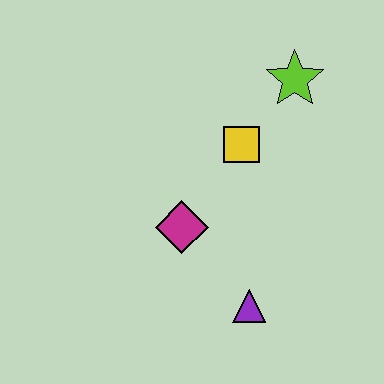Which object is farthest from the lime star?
The purple triangle is farthest from the lime star.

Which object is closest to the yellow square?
The lime star is closest to the yellow square.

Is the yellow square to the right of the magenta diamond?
Yes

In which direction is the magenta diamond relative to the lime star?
The magenta diamond is below the lime star.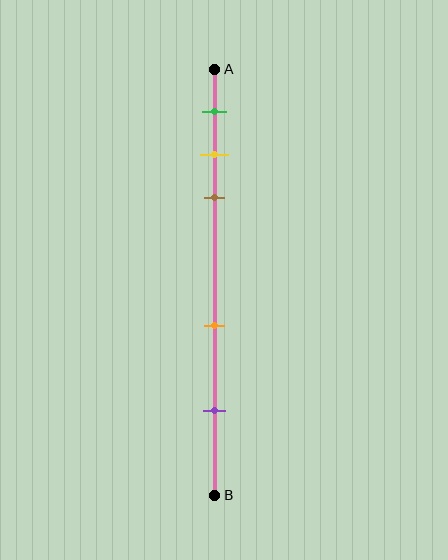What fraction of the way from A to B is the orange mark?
The orange mark is approximately 60% (0.6) of the way from A to B.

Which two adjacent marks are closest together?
The yellow and brown marks are the closest adjacent pair.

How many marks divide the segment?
There are 5 marks dividing the segment.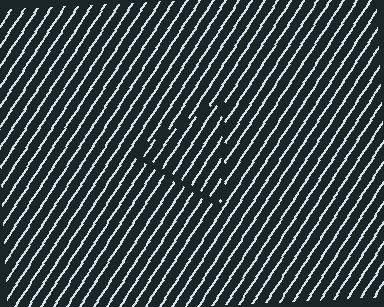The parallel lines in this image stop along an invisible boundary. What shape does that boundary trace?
An illusory triangle. The interior of the shape contains the same grating, shifted by half a period — the contour is defined by the phase discontinuity where line-ends from the inner and outer gratings abut.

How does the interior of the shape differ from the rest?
The interior of the shape contains the same grating, shifted by half a period — the contour is defined by the phase discontinuity where line-ends from the inner and outer gratings abut.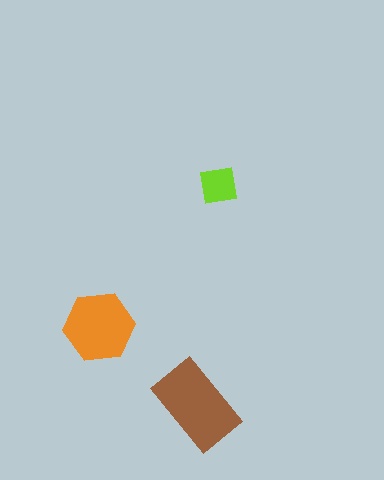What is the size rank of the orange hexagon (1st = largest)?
2nd.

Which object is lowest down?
The brown rectangle is bottommost.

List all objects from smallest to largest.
The lime square, the orange hexagon, the brown rectangle.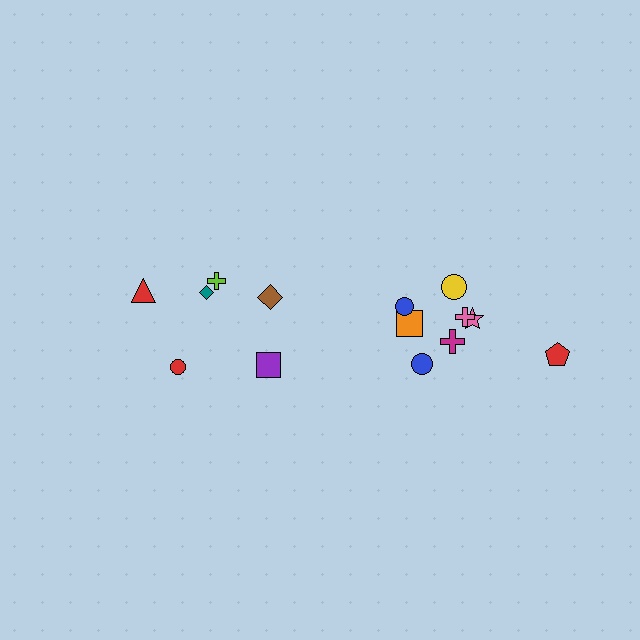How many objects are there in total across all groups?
There are 14 objects.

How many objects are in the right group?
There are 8 objects.